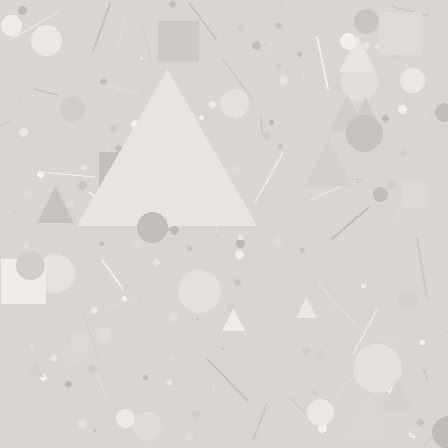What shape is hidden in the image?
A triangle is hidden in the image.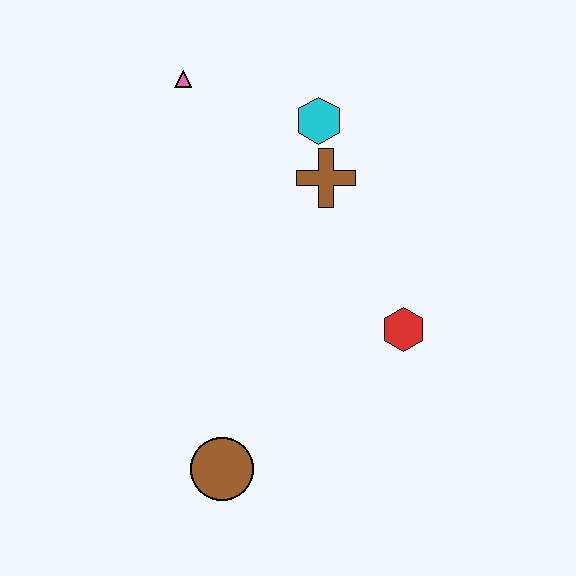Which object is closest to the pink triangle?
The cyan hexagon is closest to the pink triangle.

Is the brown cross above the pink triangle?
No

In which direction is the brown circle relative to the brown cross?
The brown circle is below the brown cross.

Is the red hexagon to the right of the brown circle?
Yes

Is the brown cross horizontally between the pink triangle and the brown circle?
No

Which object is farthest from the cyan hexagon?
The brown circle is farthest from the cyan hexagon.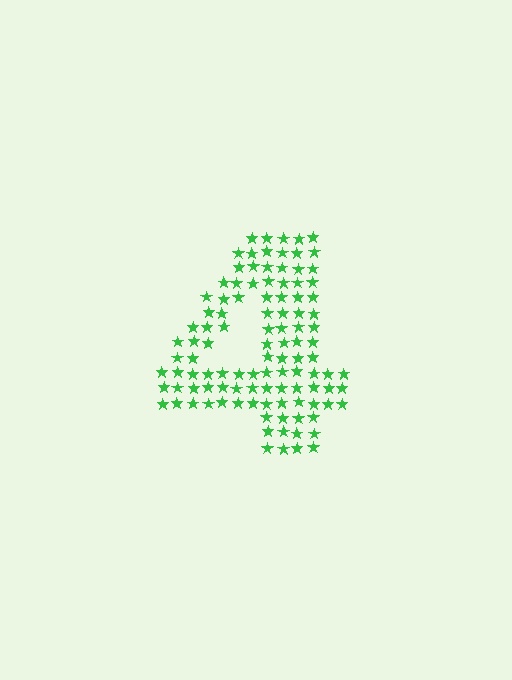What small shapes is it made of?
It is made of small stars.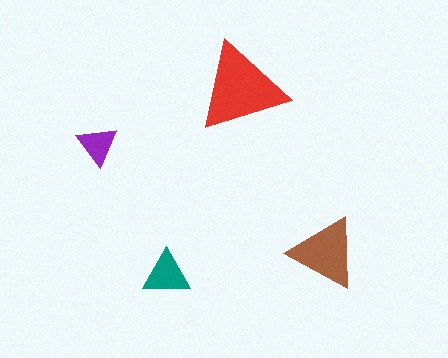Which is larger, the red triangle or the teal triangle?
The red one.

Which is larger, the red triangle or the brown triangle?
The red one.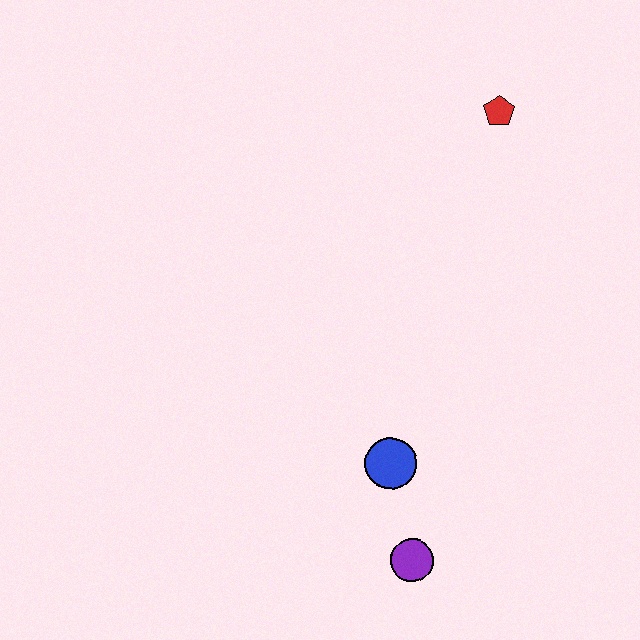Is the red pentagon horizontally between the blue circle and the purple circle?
No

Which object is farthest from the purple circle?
The red pentagon is farthest from the purple circle.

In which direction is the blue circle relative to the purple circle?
The blue circle is above the purple circle.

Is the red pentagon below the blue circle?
No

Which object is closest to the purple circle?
The blue circle is closest to the purple circle.